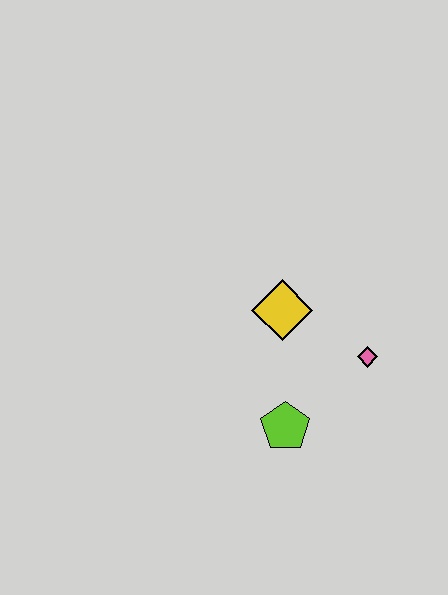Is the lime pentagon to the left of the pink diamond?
Yes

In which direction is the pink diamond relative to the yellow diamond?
The pink diamond is to the right of the yellow diamond.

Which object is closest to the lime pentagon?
The pink diamond is closest to the lime pentagon.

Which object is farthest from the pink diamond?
The lime pentagon is farthest from the pink diamond.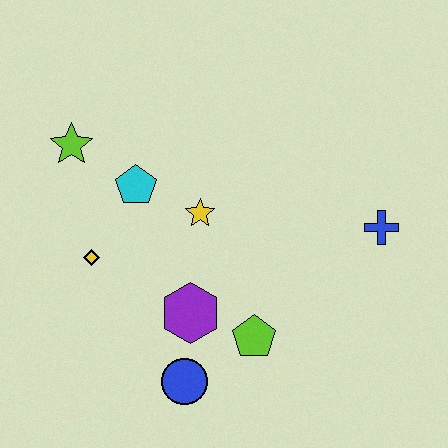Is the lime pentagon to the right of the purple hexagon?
Yes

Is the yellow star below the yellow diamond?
No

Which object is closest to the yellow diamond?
The cyan pentagon is closest to the yellow diamond.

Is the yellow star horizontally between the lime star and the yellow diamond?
No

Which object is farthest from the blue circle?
The lime star is farthest from the blue circle.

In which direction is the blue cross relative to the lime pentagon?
The blue cross is to the right of the lime pentagon.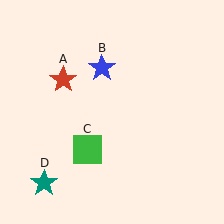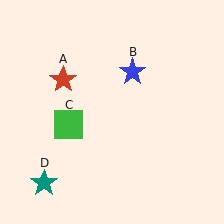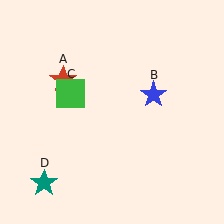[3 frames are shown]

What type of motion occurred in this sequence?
The blue star (object B), green square (object C) rotated clockwise around the center of the scene.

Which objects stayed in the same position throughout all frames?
Red star (object A) and teal star (object D) remained stationary.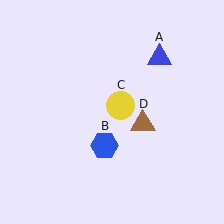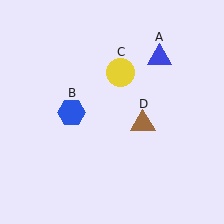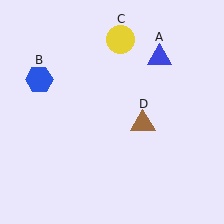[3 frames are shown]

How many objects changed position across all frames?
2 objects changed position: blue hexagon (object B), yellow circle (object C).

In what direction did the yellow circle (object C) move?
The yellow circle (object C) moved up.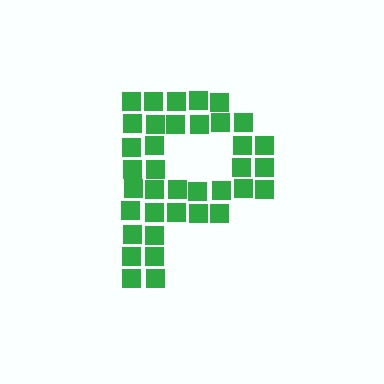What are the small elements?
The small elements are squares.